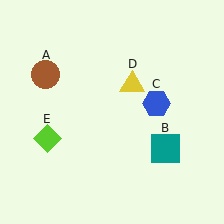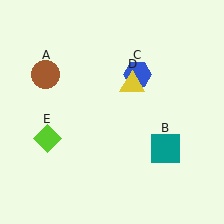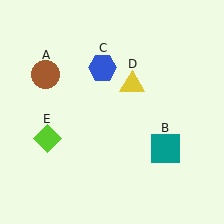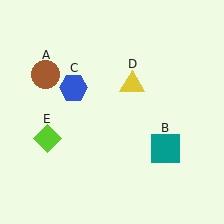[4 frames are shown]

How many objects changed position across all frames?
1 object changed position: blue hexagon (object C).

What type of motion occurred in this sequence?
The blue hexagon (object C) rotated counterclockwise around the center of the scene.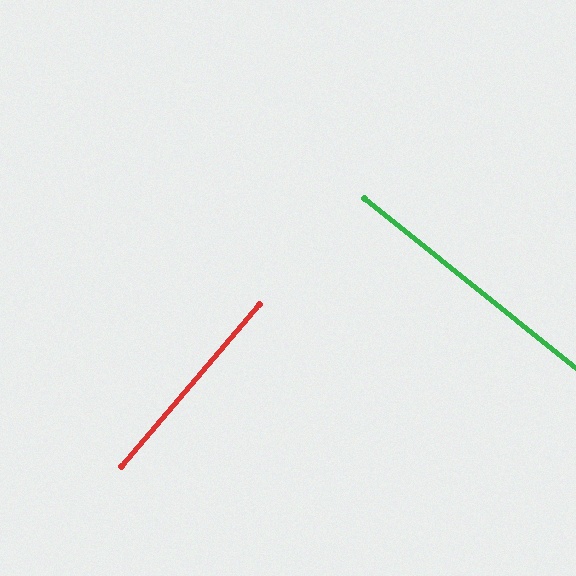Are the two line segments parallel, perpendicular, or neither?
Perpendicular — they meet at approximately 88°.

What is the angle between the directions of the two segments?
Approximately 88 degrees.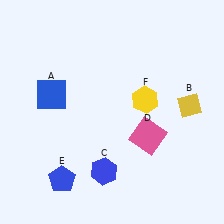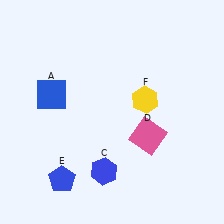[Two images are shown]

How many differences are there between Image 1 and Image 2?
There is 1 difference between the two images.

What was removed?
The yellow diamond (B) was removed in Image 2.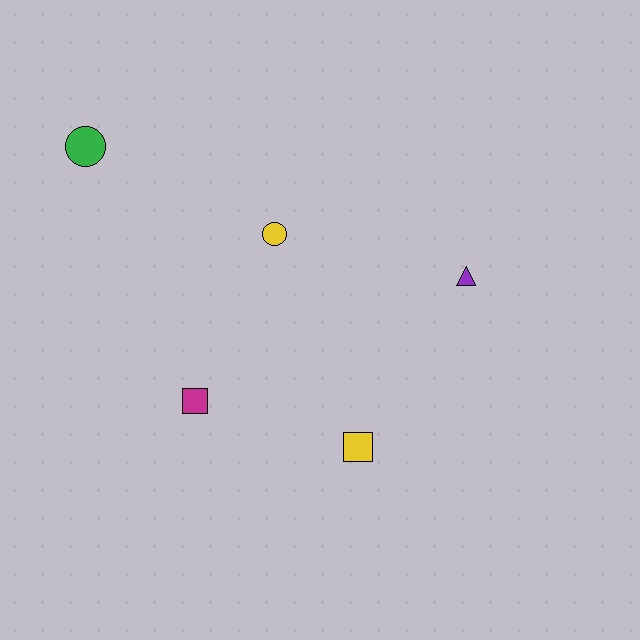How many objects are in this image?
There are 5 objects.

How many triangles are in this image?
There is 1 triangle.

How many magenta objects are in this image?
There is 1 magenta object.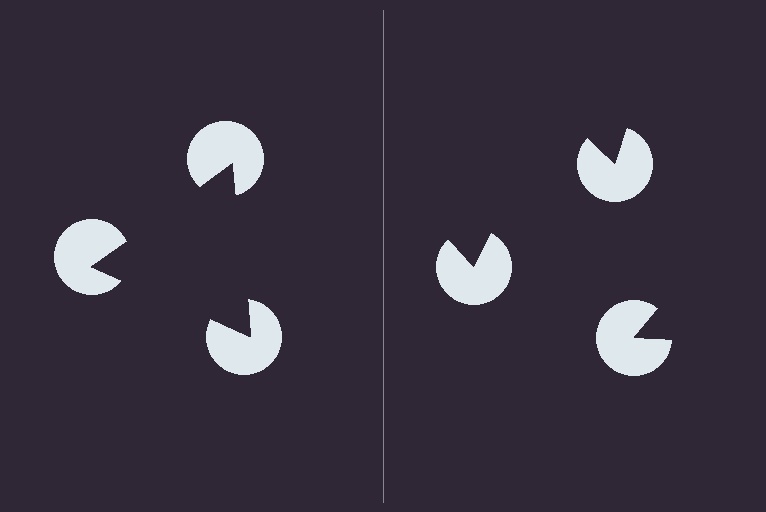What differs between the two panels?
The pac-man discs are positioned identically on both sides; only the wedge orientations differ. On the left they align to a triangle; on the right they are misaligned.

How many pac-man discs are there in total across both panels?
6 — 3 on each side.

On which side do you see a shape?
An illusory triangle appears on the left side. On the right side the wedge cuts are rotated, so no coherent shape forms.